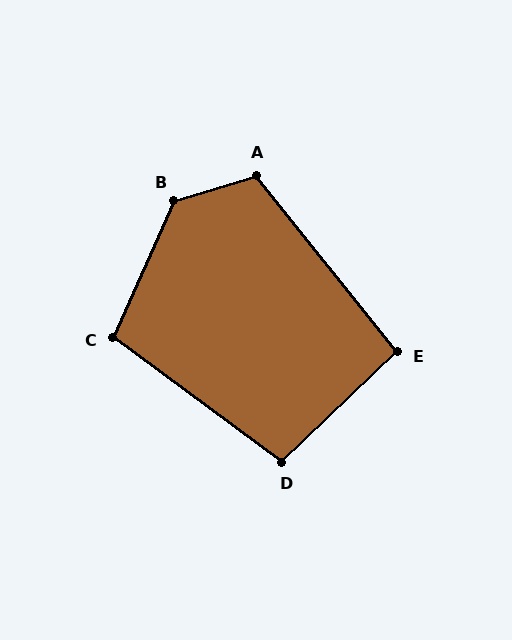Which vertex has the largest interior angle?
B, at approximately 131 degrees.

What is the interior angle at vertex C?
Approximately 102 degrees (obtuse).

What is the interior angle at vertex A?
Approximately 111 degrees (obtuse).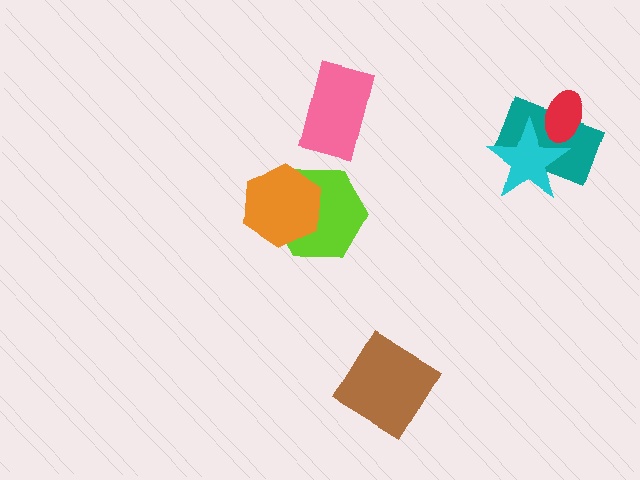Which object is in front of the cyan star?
The red ellipse is in front of the cyan star.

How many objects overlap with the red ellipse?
2 objects overlap with the red ellipse.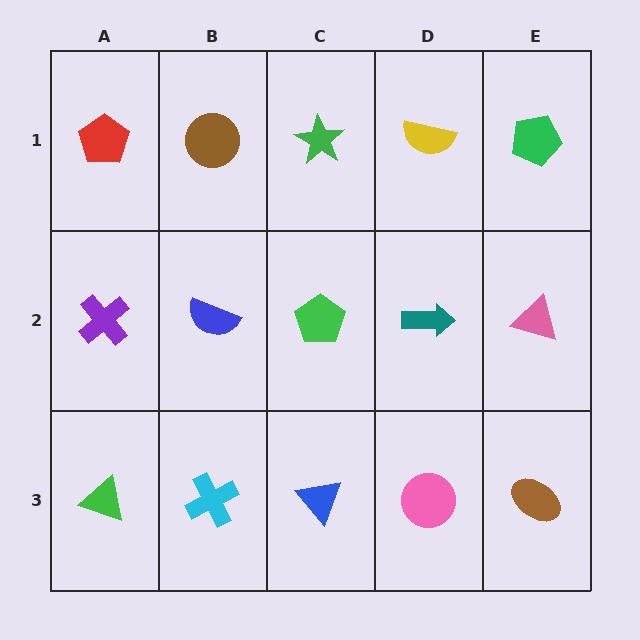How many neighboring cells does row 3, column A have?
2.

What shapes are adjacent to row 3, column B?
A blue semicircle (row 2, column B), a green triangle (row 3, column A), a blue triangle (row 3, column C).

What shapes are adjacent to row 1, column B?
A blue semicircle (row 2, column B), a red pentagon (row 1, column A), a green star (row 1, column C).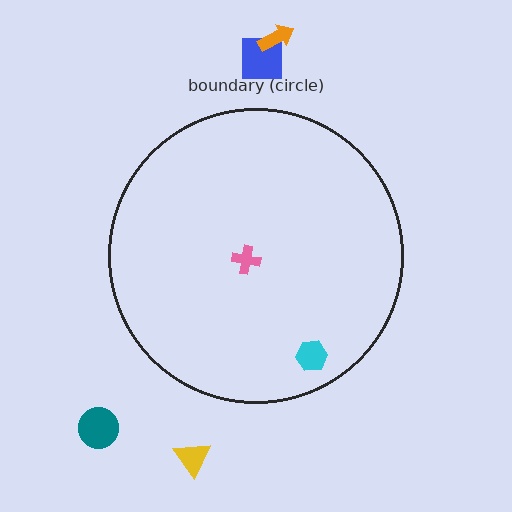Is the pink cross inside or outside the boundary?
Inside.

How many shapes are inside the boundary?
2 inside, 4 outside.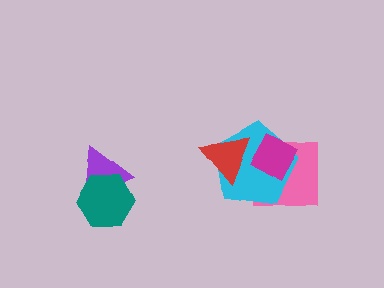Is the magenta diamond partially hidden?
Yes, it is partially covered by another shape.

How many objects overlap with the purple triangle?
1 object overlaps with the purple triangle.